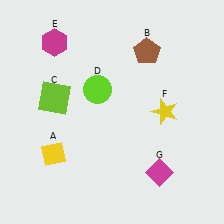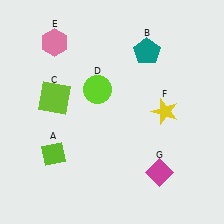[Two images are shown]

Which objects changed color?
A changed from yellow to lime. B changed from brown to teal. E changed from magenta to pink.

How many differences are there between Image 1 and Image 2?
There are 3 differences between the two images.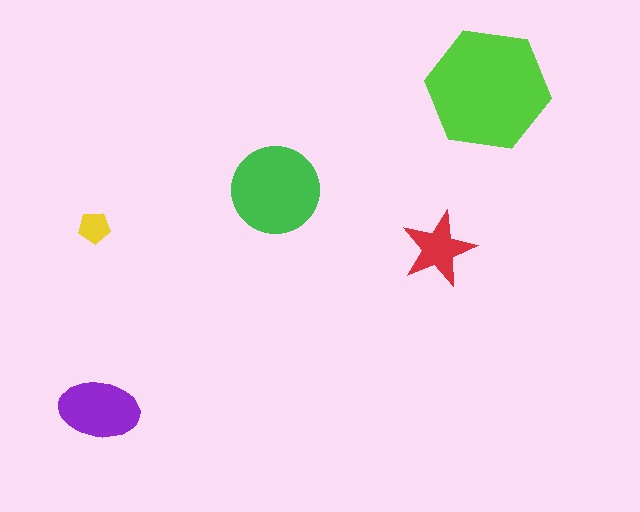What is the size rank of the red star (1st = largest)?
4th.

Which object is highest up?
The lime hexagon is topmost.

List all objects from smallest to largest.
The yellow pentagon, the red star, the purple ellipse, the green circle, the lime hexagon.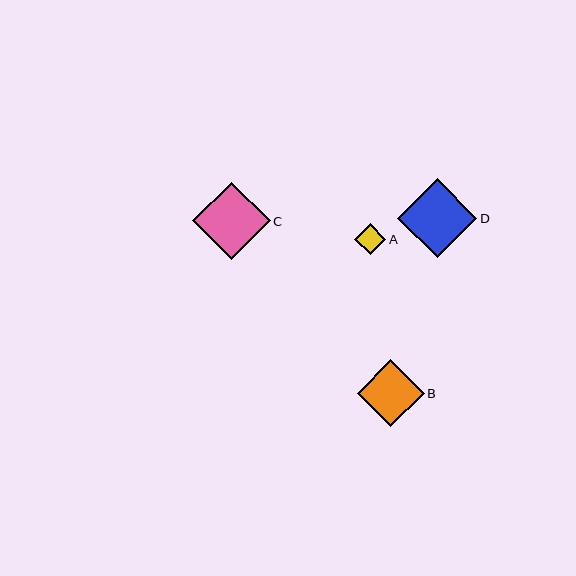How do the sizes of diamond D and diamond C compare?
Diamond D and diamond C are approximately the same size.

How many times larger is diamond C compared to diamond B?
Diamond C is approximately 1.2 times the size of diamond B.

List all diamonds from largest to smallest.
From largest to smallest: D, C, B, A.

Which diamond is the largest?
Diamond D is the largest with a size of approximately 79 pixels.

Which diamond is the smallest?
Diamond A is the smallest with a size of approximately 31 pixels.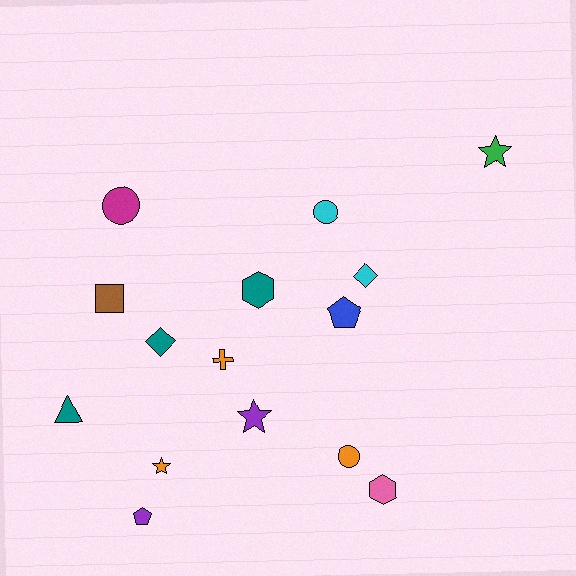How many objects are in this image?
There are 15 objects.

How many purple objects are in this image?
There are 2 purple objects.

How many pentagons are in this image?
There are 2 pentagons.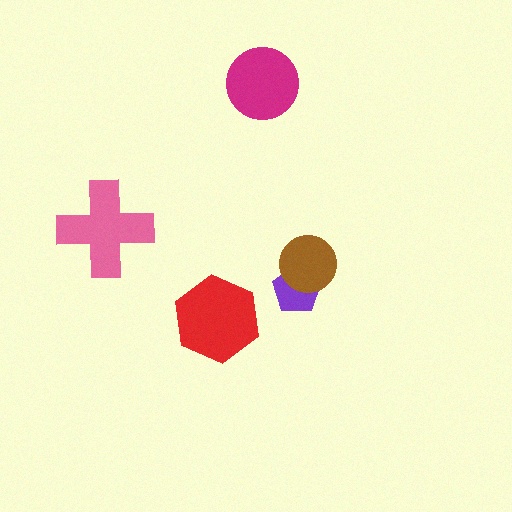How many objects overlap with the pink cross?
0 objects overlap with the pink cross.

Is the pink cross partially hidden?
No, no other shape covers it.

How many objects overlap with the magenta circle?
0 objects overlap with the magenta circle.